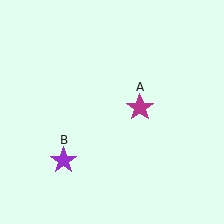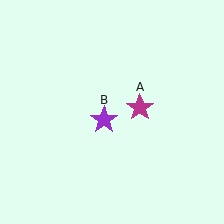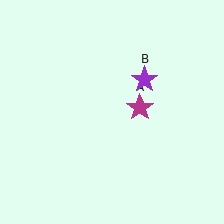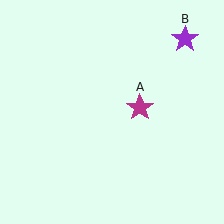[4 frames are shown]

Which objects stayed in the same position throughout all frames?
Magenta star (object A) remained stationary.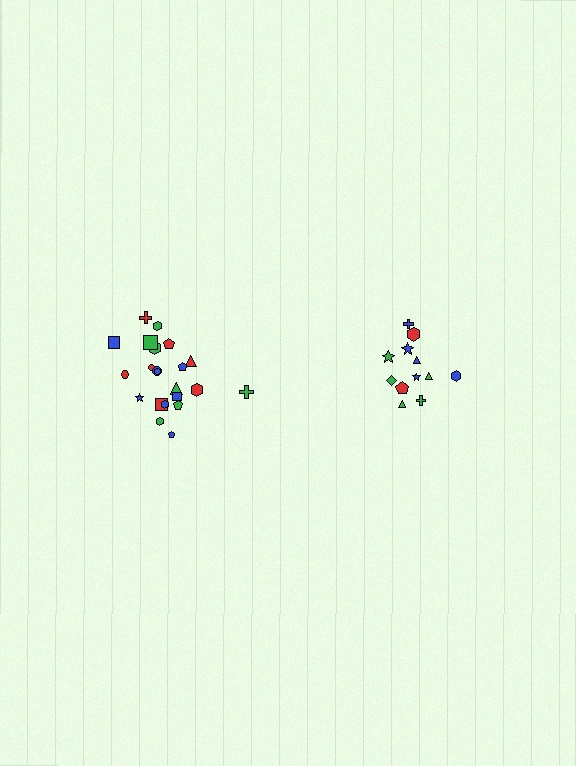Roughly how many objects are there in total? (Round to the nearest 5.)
Roughly 35 objects in total.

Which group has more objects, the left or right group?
The left group.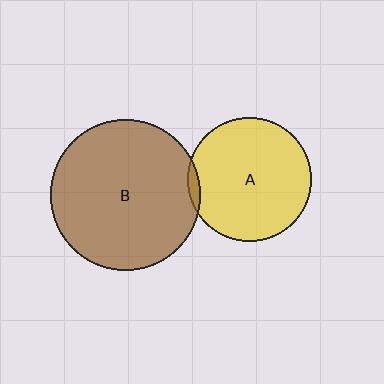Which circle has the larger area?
Circle B (brown).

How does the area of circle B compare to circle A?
Approximately 1.5 times.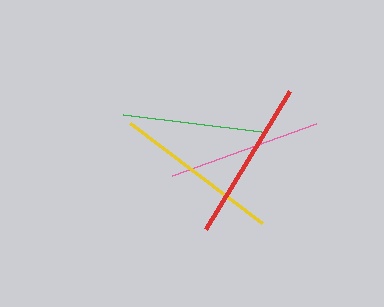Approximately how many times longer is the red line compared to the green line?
The red line is approximately 1.2 times the length of the green line.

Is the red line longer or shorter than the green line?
The red line is longer than the green line.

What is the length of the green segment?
The green segment is approximately 140 pixels long.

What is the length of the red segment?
The red segment is approximately 161 pixels long.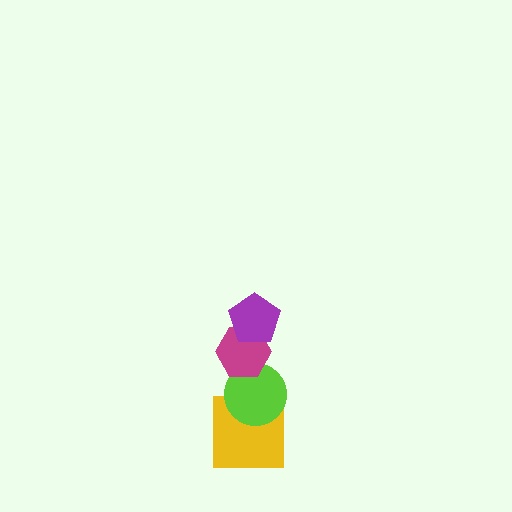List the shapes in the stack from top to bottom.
From top to bottom: the purple pentagon, the magenta hexagon, the lime circle, the yellow square.